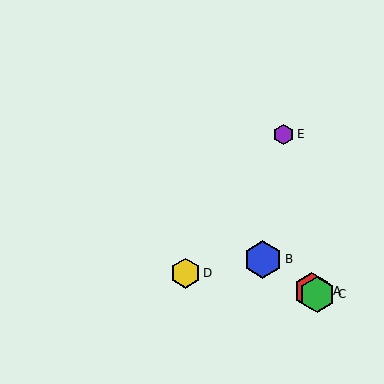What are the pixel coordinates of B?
Object B is at (263, 259).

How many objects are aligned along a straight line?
3 objects (A, B, C) are aligned along a straight line.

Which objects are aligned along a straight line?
Objects A, B, C are aligned along a straight line.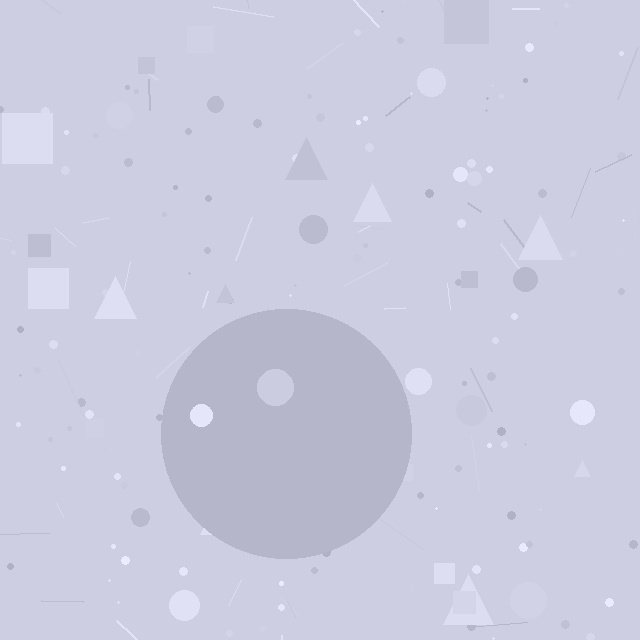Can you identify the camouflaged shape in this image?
The camouflaged shape is a circle.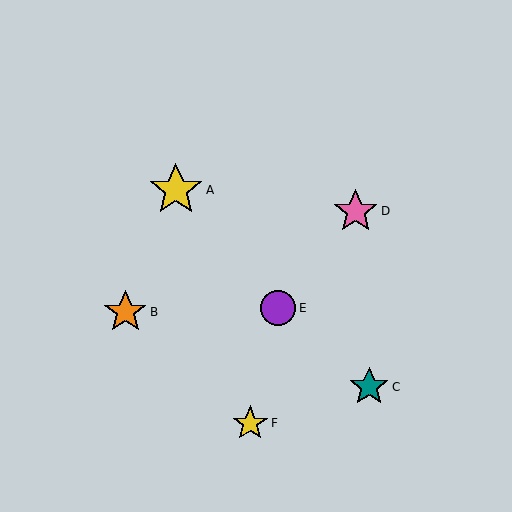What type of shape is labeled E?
Shape E is a purple circle.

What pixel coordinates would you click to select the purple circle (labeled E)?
Click at (278, 308) to select the purple circle E.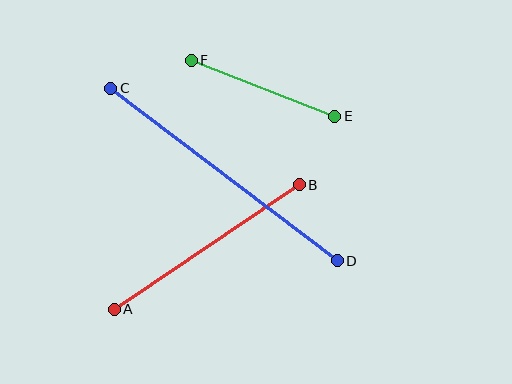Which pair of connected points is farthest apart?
Points C and D are farthest apart.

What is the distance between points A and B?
The distance is approximately 223 pixels.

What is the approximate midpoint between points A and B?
The midpoint is at approximately (207, 247) pixels.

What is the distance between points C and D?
The distance is approximately 285 pixels.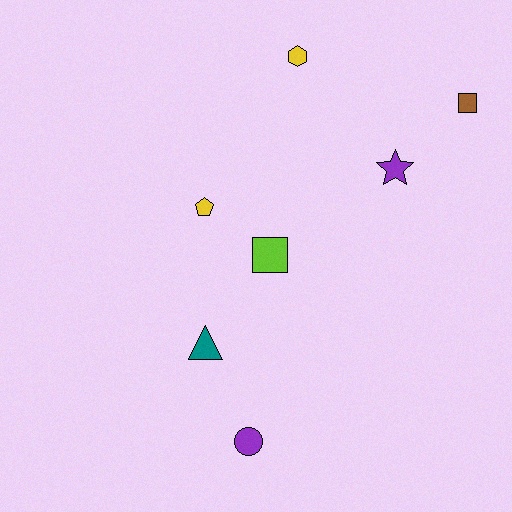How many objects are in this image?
There are 7 objects.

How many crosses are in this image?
There are no crosses.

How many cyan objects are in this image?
There are no cyan objects.